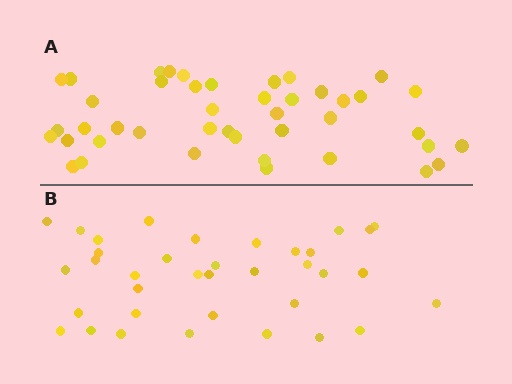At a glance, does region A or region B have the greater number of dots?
Region A (the top region) has more dots.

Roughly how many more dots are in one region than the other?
Region A has roughly 8 or so more dots than region B.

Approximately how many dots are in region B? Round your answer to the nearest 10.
About 40 dots. (The exact count is 36, which rounds to 40.)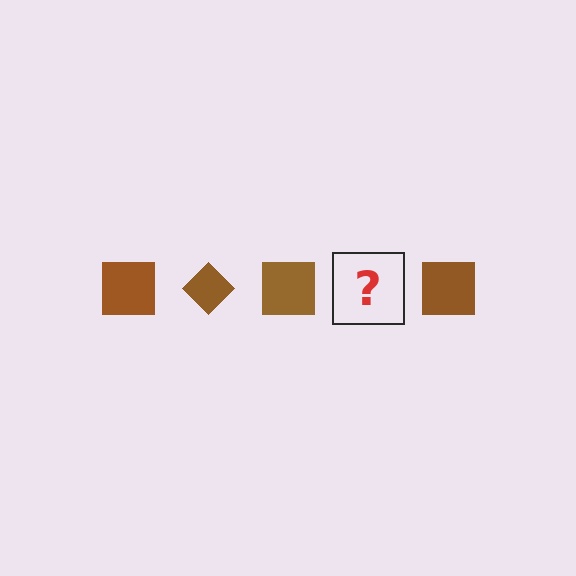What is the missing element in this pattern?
The missing element is a brown diamond.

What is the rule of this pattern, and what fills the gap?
The rule is that the pattern cycles through square, diamond shapes in brown. The gap should be filled with a brown diamond.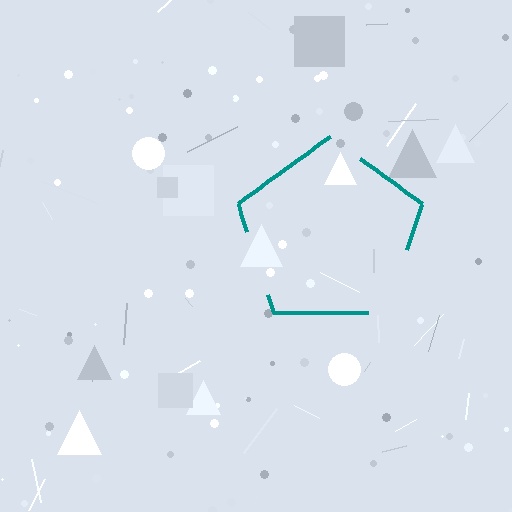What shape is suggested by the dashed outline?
The dashed outline suggests a pentagon.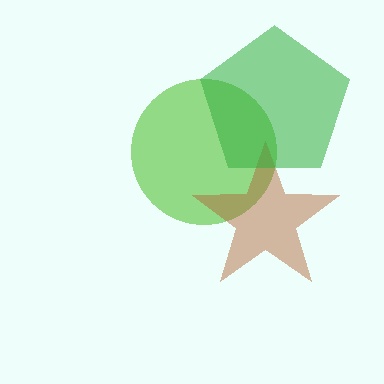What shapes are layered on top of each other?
The layered shapes are: a lime circle, a brown star, a green pentagon.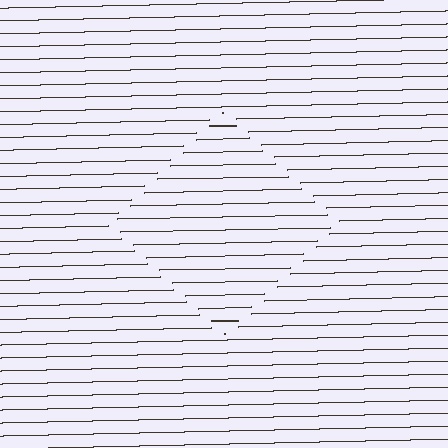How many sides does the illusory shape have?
4 sides — the line-ends trace a square.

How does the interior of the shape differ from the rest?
The interior of the shape contains the same grating, shifted by half a period — the contour is defined by the phase discontinuity where line-ends from the inner and outer gratings abut.